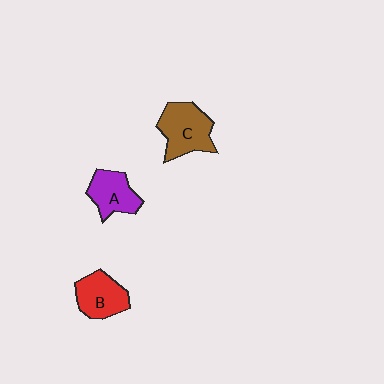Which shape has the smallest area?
Shape A (purple).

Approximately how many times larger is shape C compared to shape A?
Approximately 1.3 times.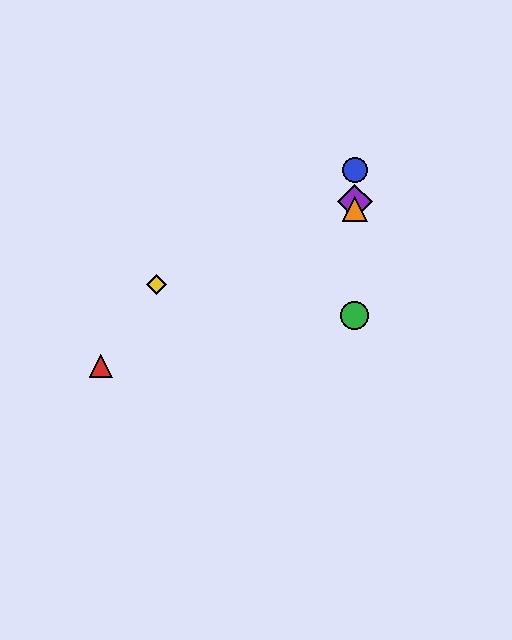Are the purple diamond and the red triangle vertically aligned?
No, the purple diamond is at x≈355 and the red triangle is at x≈101.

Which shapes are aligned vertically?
The blue circle, the green circle, the purple diamond, the orange triangle are aligned vertically.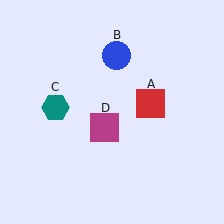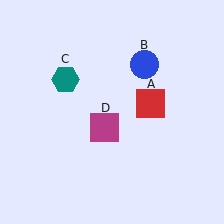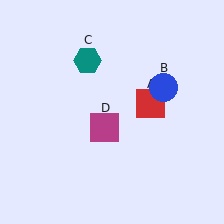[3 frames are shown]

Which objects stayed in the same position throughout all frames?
Red square (object A) and magenta square (object D) remained stationary.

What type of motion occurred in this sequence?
The blue circle (object B), teal hexagon (object C) rotated clockwise around the center of the scene.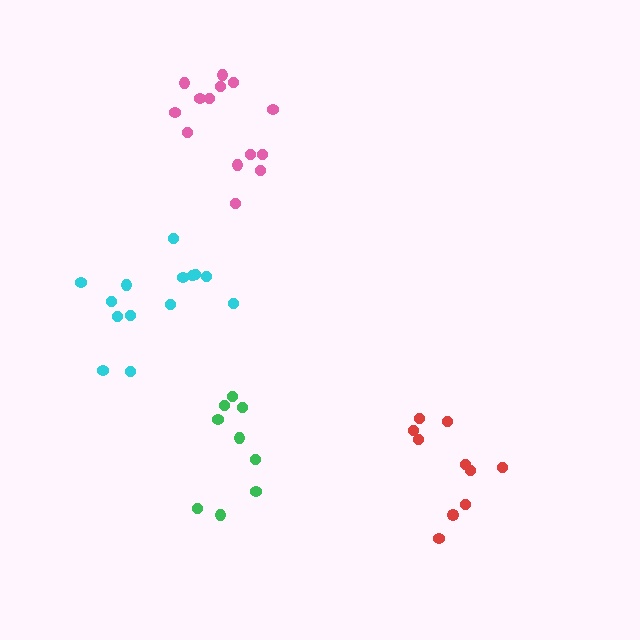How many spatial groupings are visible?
There are 4 spatial groupings.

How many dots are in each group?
Group 1: 9 dots, Group 2: 14 dots, Group 3: 14 dots, Group 4: 10 dots (47 total).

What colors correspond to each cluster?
The clusters are colored: green, pink, cyan, red.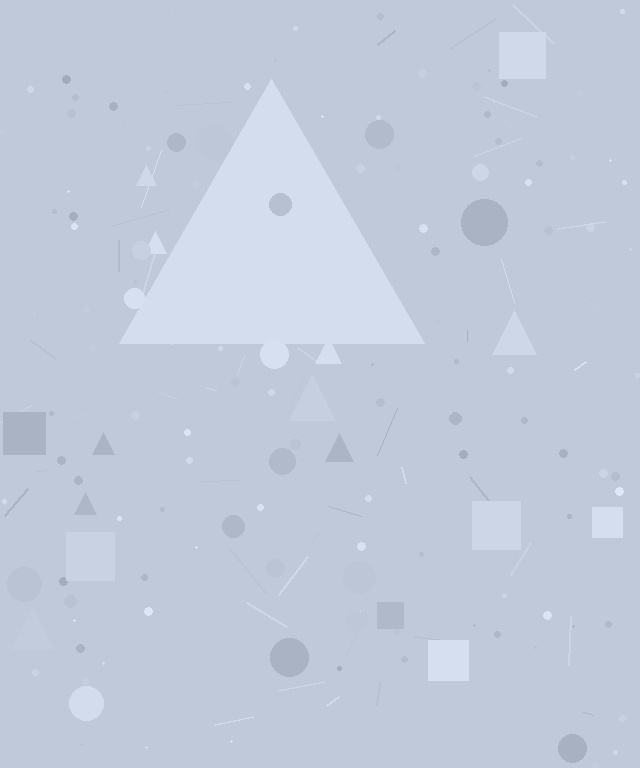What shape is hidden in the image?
A triangle is hidden in the image.